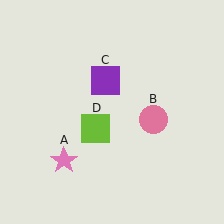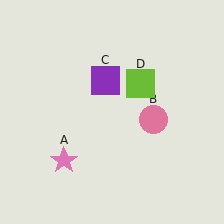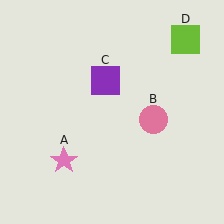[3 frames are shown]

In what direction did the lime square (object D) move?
The lime square (object D) moved up and to the right.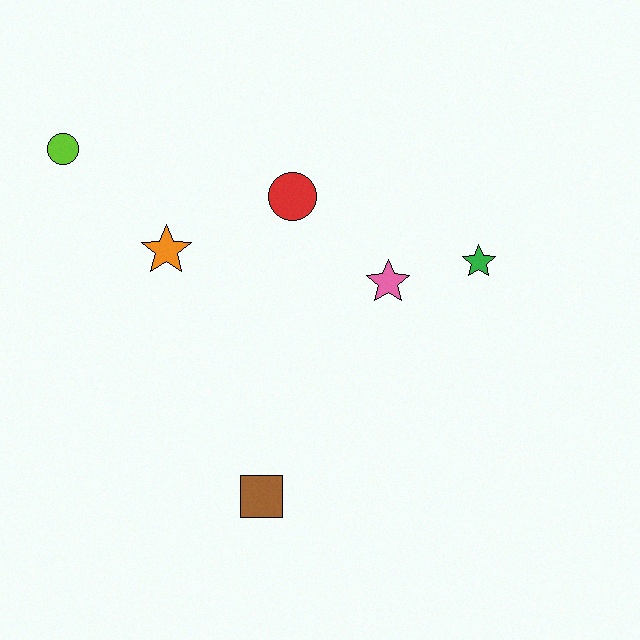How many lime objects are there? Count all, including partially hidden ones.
There is 1 lime object.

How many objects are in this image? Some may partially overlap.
There are 6 objects.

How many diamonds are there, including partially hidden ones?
There are no diamonds.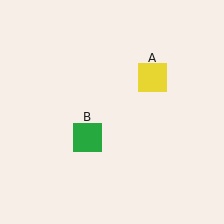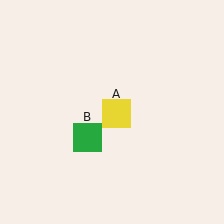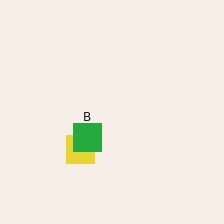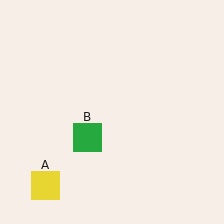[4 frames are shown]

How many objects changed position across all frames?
1 object changed position: yellow square (object A).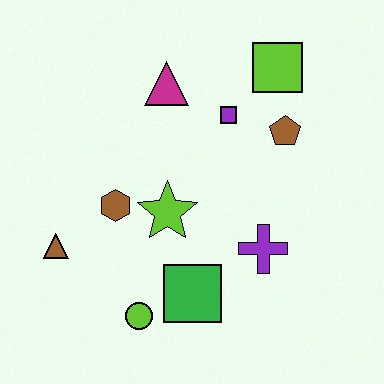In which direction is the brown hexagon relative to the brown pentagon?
The brown hexagon is to the left of the brown pentagon.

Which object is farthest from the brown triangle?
The lime square is farthest from the brown triangle.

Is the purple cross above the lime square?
No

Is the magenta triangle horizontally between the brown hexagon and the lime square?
Yes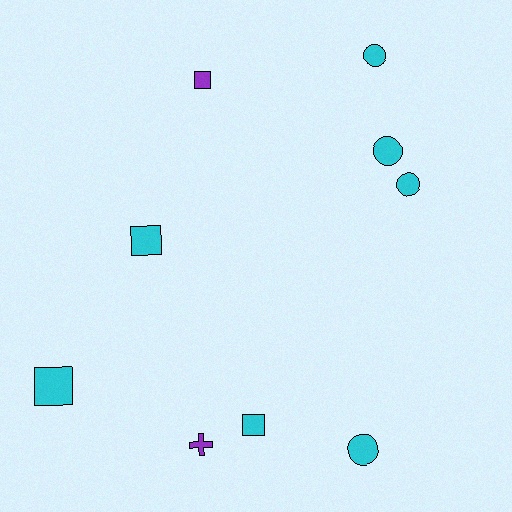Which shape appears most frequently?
Square, with 4 objects.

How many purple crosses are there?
There is 1 purple cross.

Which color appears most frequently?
Cyan, with 7 objects.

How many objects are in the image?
There are 9 objects.